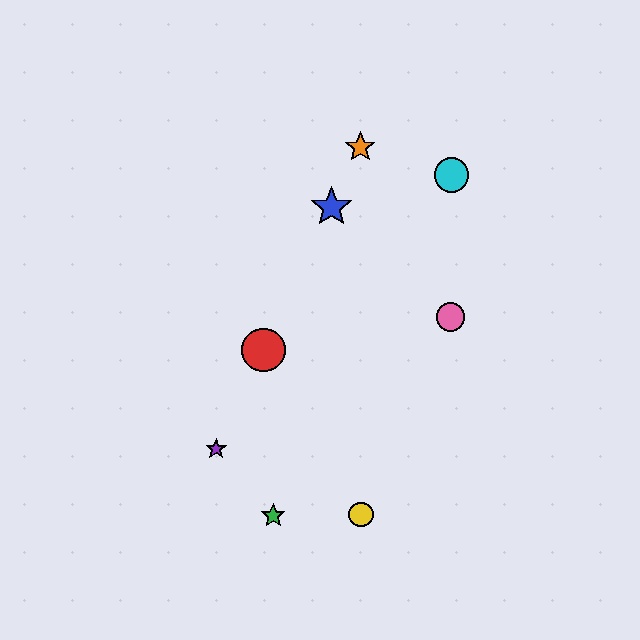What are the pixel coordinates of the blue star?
The blue star is at (331, 207).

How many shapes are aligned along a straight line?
4 shapes (the red circle, the blue star, the purple star, the orange star) are aligned along a straight line.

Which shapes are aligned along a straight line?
The red circle, the blue star, the purple star, the orange star are aligned along a straight line.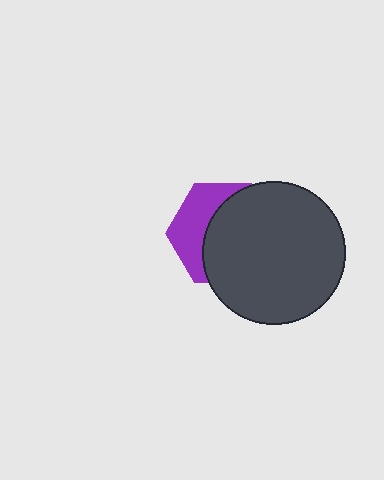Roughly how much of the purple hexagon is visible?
A small part of it is visible (roughly 38%).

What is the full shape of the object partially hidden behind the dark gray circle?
The partially hidden object is a purple hexagon.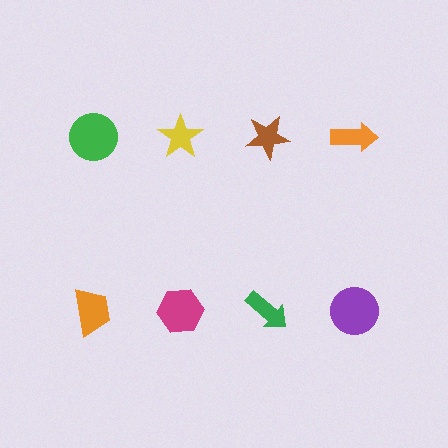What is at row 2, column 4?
A purple circle.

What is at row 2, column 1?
An orange trapezoid.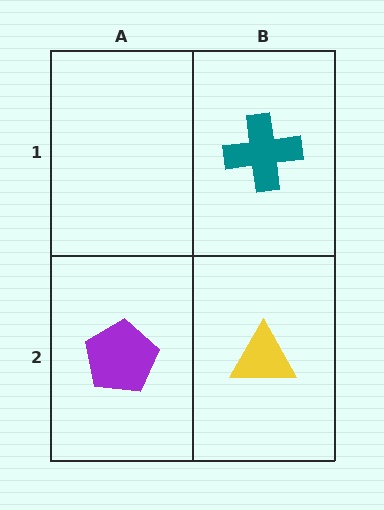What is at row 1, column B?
A teal cross.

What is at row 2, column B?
A yellow triangle.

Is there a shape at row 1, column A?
No, that cell is empty.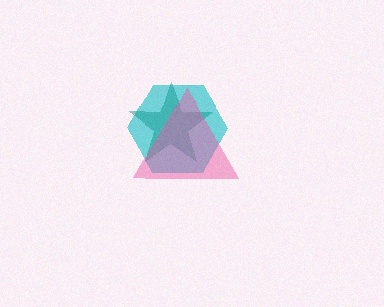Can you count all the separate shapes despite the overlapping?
Yes, there are 3 separate shapes.